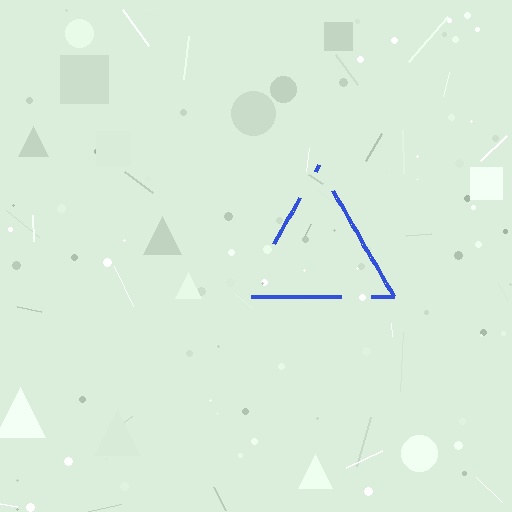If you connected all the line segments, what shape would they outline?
They would outline a triangle.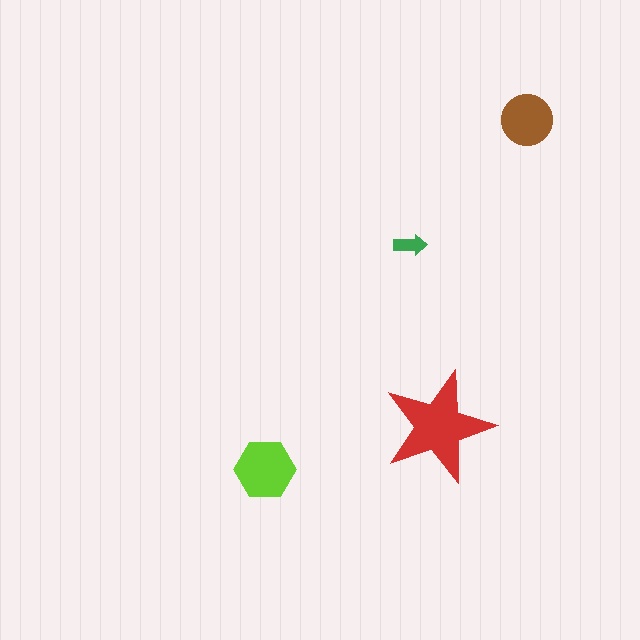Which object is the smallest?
The green arrow.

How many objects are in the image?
There are 4 objects in the image.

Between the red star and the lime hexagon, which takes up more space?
The red star.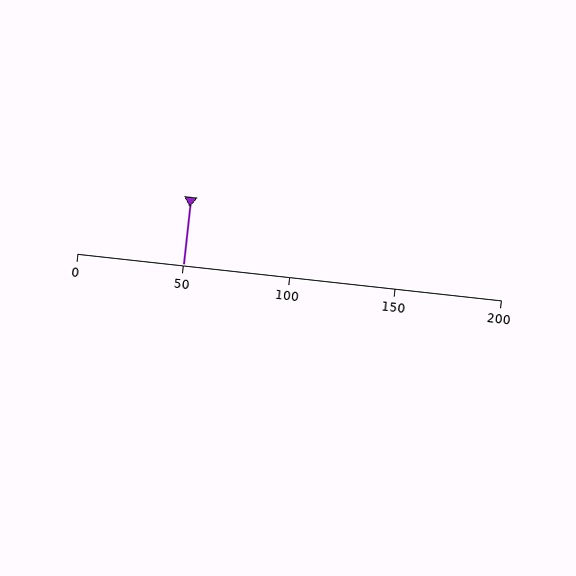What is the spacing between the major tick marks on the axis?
The major ticks are spaced 50 apart.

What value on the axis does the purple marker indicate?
The marker indicates approximately 50.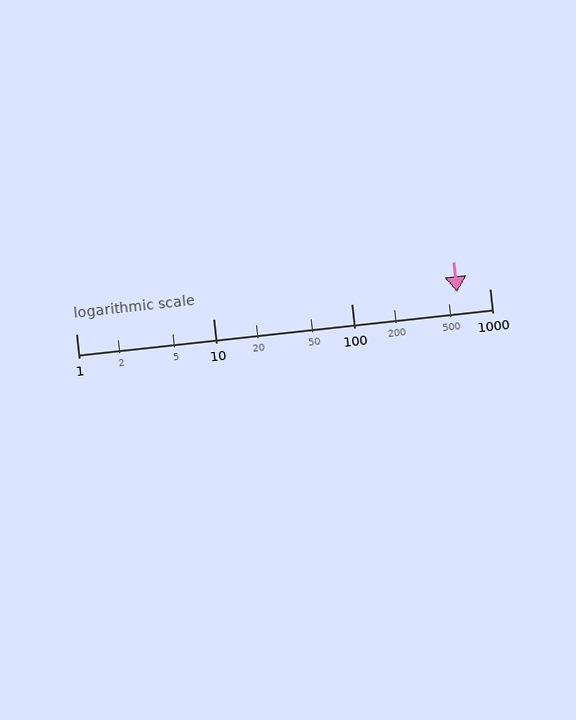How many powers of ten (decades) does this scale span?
The scale spans 3 decades, from 1 to 1000.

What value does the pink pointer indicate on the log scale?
The pointer indicates approximately 580.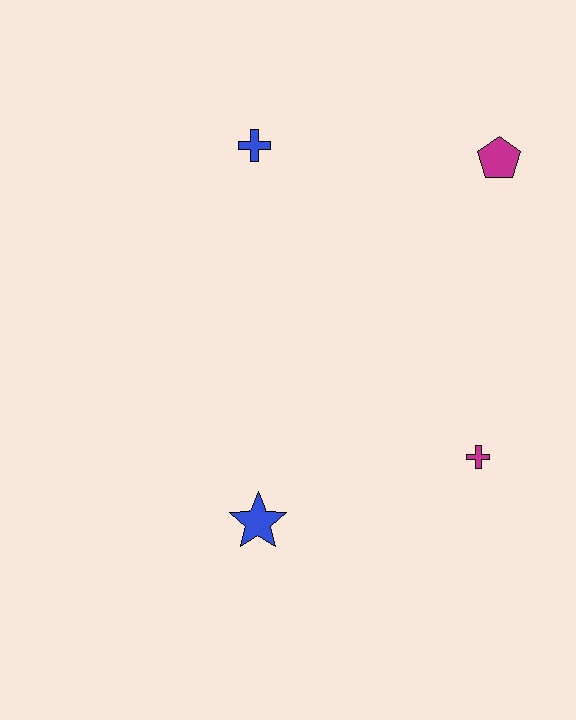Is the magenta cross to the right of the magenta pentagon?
No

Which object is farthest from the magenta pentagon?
The blue star is farthest from the magenta pentagon.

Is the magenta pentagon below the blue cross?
Yes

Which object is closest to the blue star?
The magenta cross is closest to the blue star.